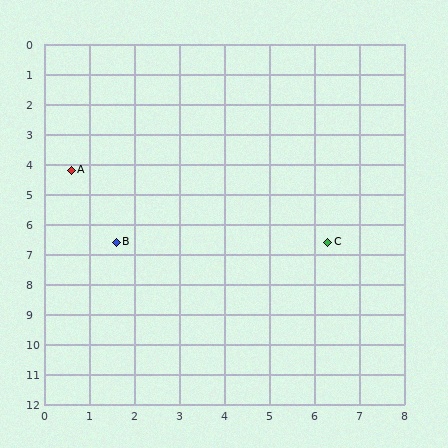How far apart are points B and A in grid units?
Points B and A are about 2.6 grid units apart.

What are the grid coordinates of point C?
Point C is at approximately (6.3, 6.6).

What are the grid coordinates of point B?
Point B is at approximately (1.6, 6.6).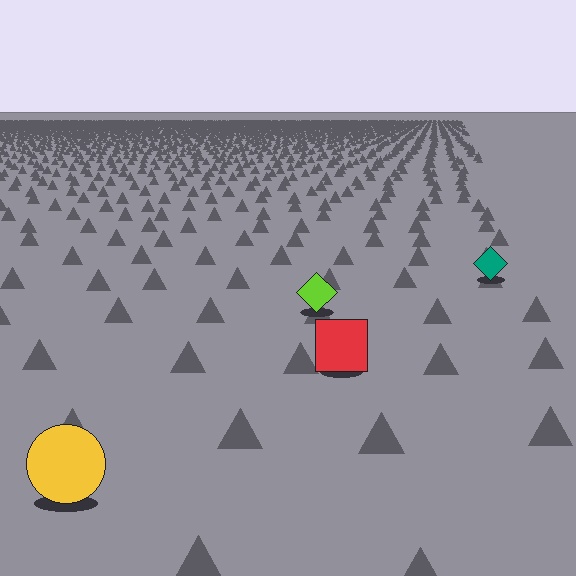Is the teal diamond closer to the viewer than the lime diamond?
No. The lime diamond is closer — you can tell from the texture gradient: the ground texture is coarser near it.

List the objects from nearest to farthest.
From nearest to farthest: the yellow circle, the red square, the lime diamond, the teal diamond.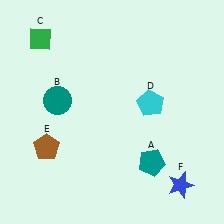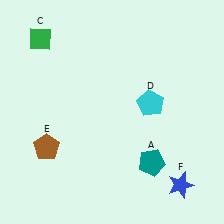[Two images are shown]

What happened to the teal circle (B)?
The teal circle (B) was removed in Image 2. It was in the top-left area of Image 1.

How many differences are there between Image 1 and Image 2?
There is 1 difference between the two images.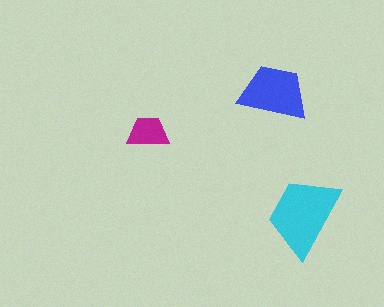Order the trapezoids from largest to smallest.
the cyan one, the blue one, the magenta one.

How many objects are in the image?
There are 3 objects in the image.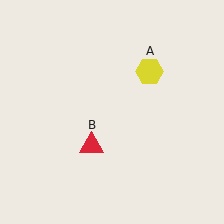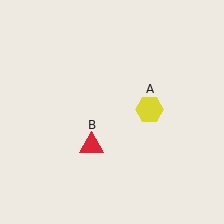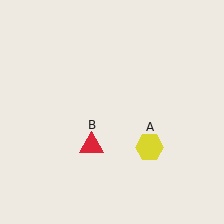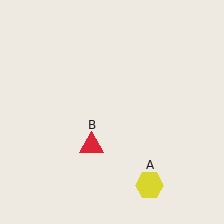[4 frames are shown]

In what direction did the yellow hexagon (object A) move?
The yellow hexagon (object A) moved down.